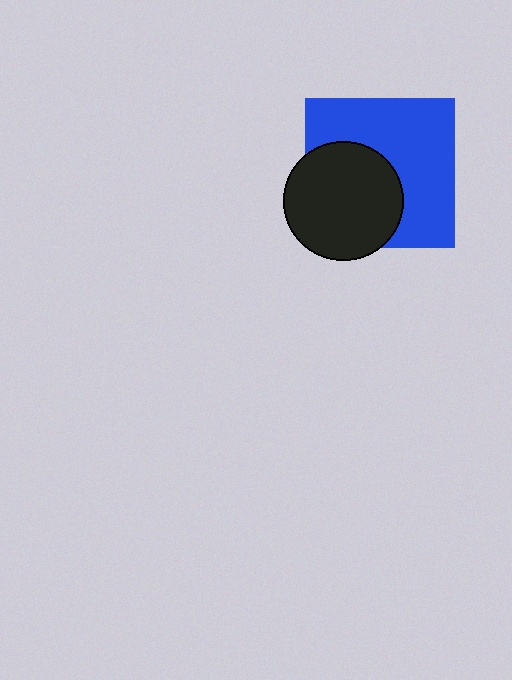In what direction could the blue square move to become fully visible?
The blue square could move toward the upper-right. That would shift it out from behind the black circle entirely.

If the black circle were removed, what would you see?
You would see the complete blue square.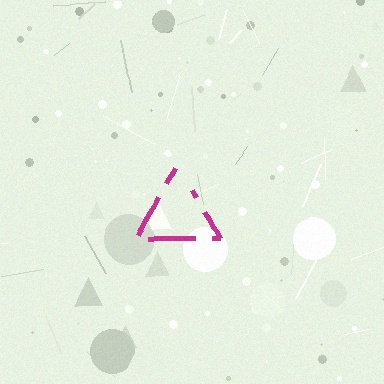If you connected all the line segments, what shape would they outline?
They would outline a triangle.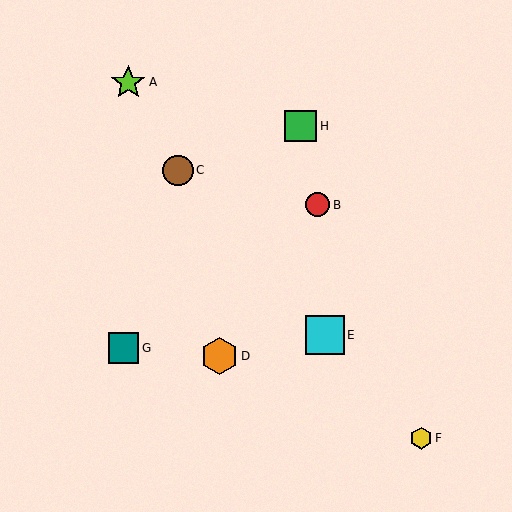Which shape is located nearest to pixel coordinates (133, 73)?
The lime star (labeled A) at (128, 82) is nearest to that location.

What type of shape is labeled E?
Shape E is a cyan square.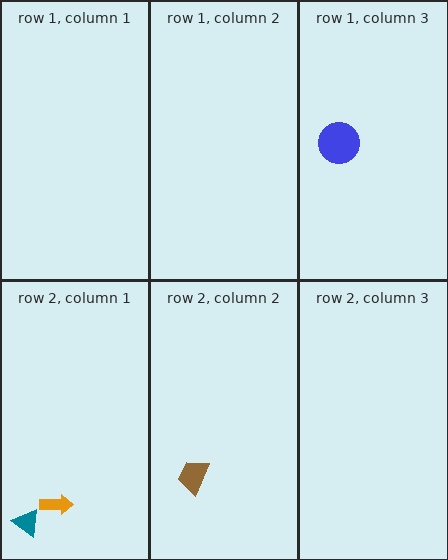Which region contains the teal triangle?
The row 2, column 1 region.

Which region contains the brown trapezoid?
The row 2, column 2 region.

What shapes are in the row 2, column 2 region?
The brown trapezoid.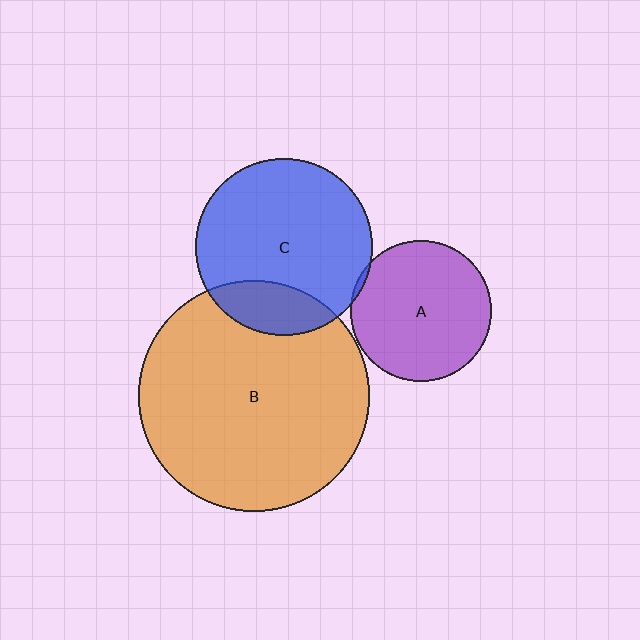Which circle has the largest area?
Circle B (orange).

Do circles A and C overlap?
Yes.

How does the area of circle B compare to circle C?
Approximately 1.7 times.